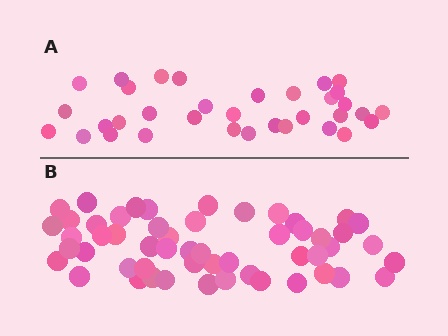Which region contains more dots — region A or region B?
Region B (the bottom region) has more dots.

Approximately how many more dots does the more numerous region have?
Region B has approximately 20 more dots than region A.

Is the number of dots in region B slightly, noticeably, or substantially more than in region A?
Region B has substantially more. The ratio is roughly 1.6 to 1.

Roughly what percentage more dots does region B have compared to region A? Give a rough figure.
About 55% more.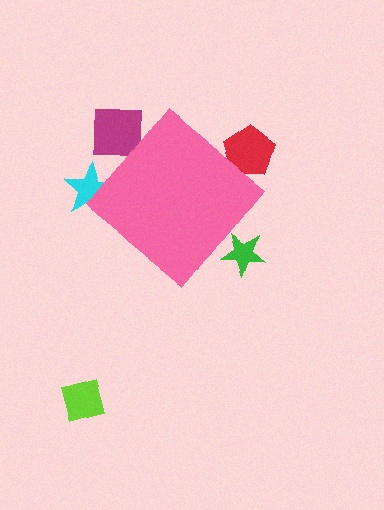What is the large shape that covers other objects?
A pink diamond.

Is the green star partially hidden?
Yes, the green star is partially hidden behind the pink diamond.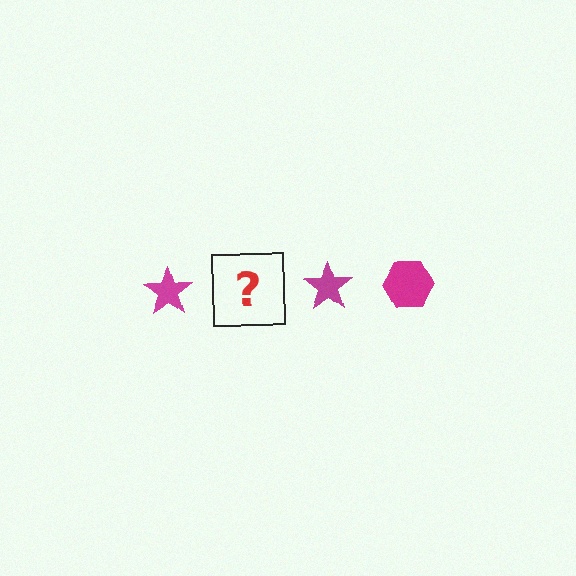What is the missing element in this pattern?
The missing element is a magenta hexagon.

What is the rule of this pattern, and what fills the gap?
The rule is that the pattern cycles through star, hexagon shapes in magenta. The gap should be filled with a magenta hexagon.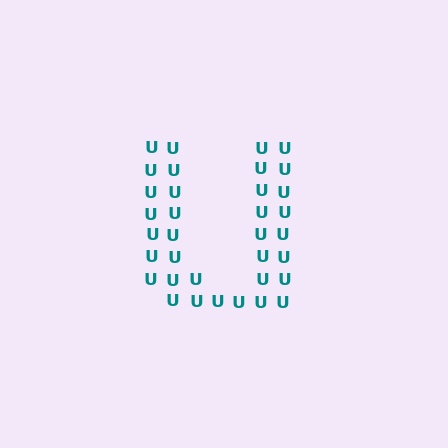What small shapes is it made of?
It is made of small letter U's.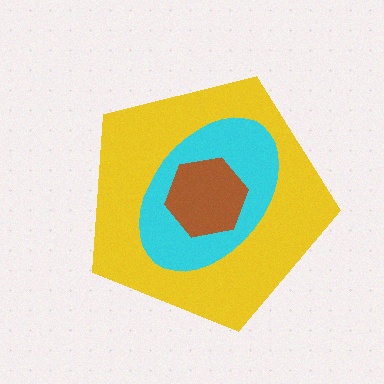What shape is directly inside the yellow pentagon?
The cyan ellipse.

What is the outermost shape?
The yellow pentagon.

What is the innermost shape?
The brown hexagon.